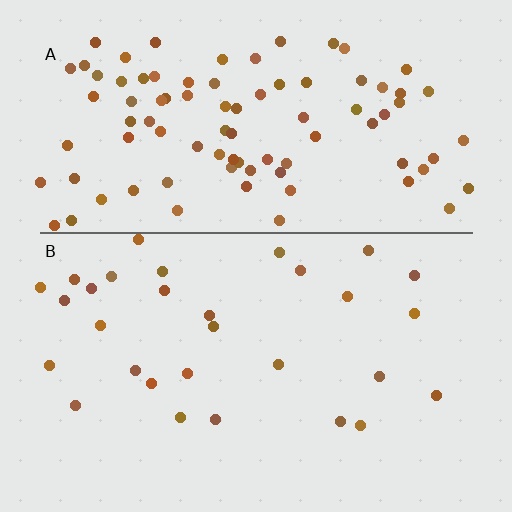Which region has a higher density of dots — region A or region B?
A (the top).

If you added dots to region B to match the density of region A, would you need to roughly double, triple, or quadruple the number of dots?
Approximately triple.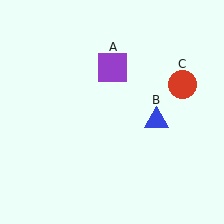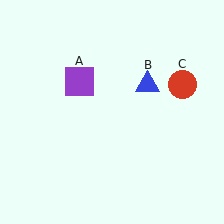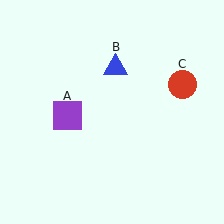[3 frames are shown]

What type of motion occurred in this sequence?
The purple square (object A), blue triangle (object B) rotated counterclockwise around the center of the scene.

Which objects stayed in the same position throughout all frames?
Red circle (object C) remained stationary.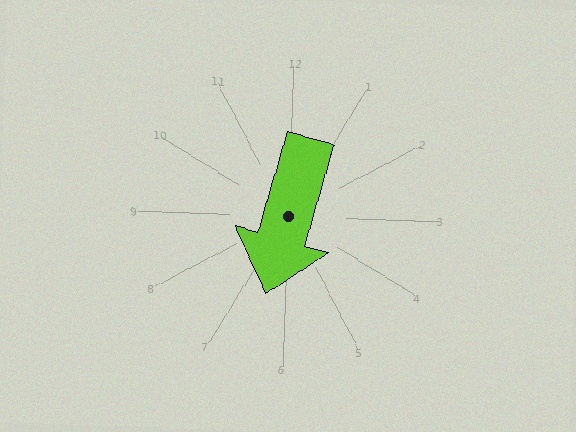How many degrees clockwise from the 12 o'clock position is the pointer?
Approximately 194 degrees.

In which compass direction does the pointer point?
South.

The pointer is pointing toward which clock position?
Roughly 6 o'clock.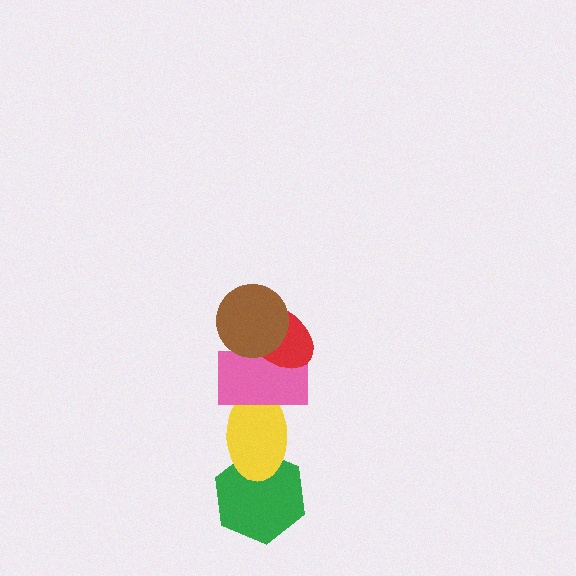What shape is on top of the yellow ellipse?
The pink rectangle is on top of the yellow ellipse.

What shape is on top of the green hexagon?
The yellow ellipse is on top of the green hexagon.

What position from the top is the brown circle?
The brown circle is 1st from the top.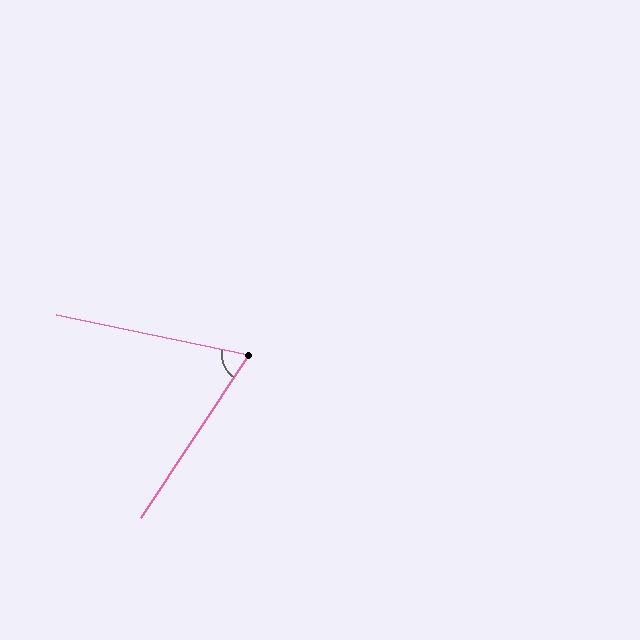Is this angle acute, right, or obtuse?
It is acute.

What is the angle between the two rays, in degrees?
Approximately 68 degrees.